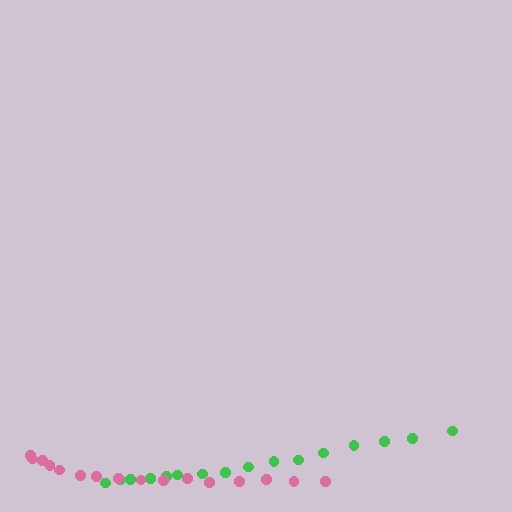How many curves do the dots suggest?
There are 2 distinct paths.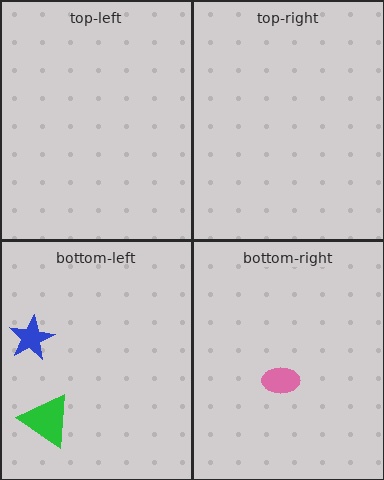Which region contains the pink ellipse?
The bottom-right region.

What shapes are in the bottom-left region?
The blue star, the green triangle.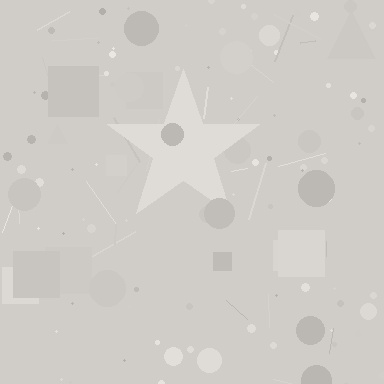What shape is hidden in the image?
A star is hidden in the image.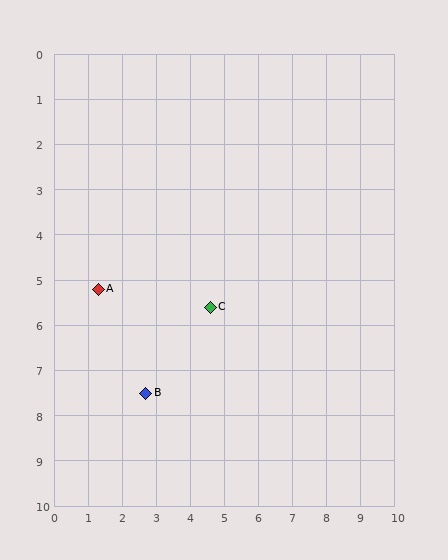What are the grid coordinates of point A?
Point A is at approximately (1.3, 5.2).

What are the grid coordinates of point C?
Point C is at approximately (4.6, 5.6).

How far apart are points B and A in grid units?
Points B and A are about 2.7 grid units apart.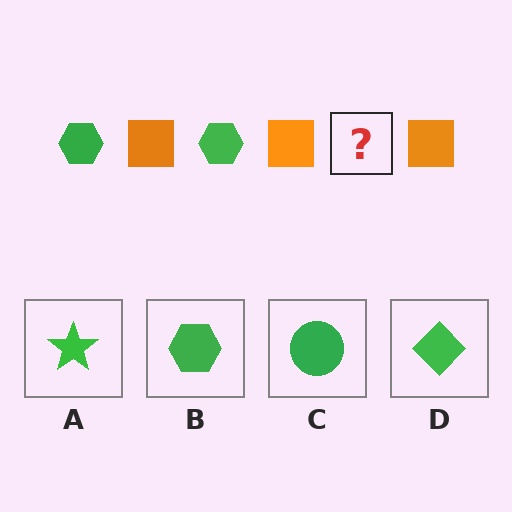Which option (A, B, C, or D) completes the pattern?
B.